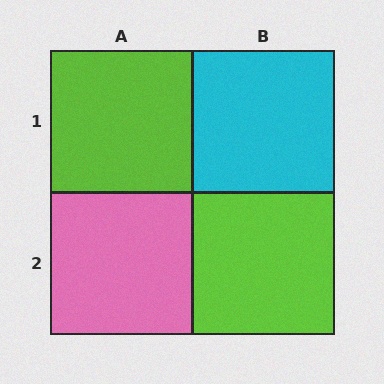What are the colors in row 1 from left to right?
Lime, cyan.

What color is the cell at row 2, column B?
Lime.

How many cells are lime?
2 cells are lime.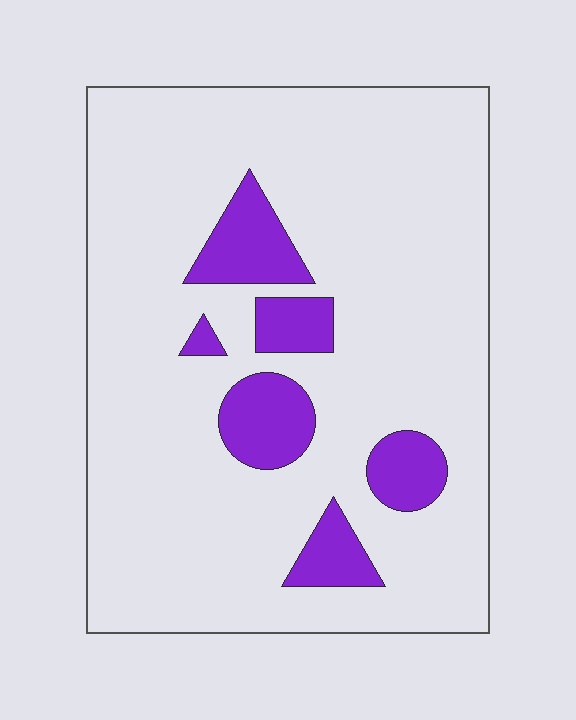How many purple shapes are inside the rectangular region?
6.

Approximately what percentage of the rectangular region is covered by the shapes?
Approximately 15%.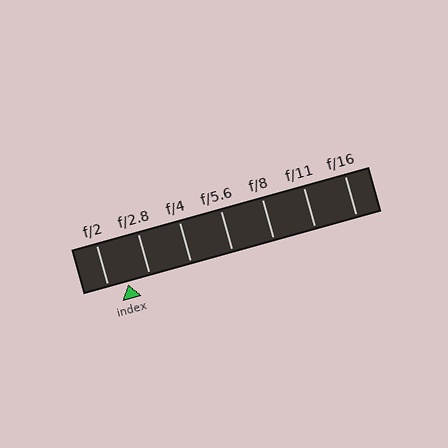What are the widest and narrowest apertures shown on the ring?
The widest aperture shown is f/2 and the narrowest is f/16.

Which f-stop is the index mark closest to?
The index mark is closest to f/2.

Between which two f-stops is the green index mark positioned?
The index mark is between f/2 and f/2.8.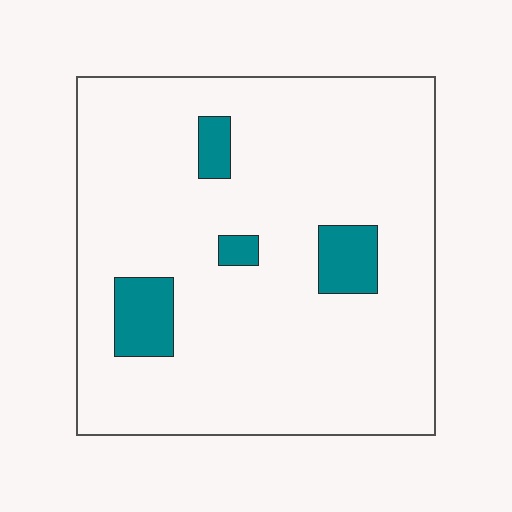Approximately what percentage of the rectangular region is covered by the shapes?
Approximately 10%.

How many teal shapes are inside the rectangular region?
4.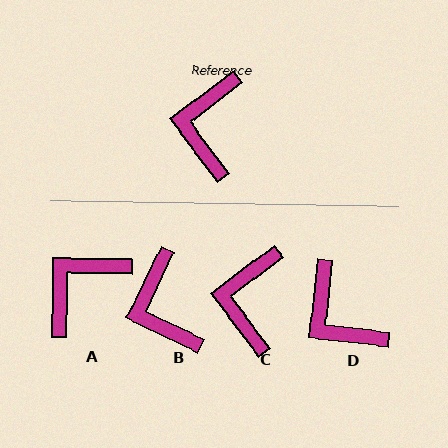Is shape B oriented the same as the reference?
No, it is off by about 27 degrees.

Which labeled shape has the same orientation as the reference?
C.